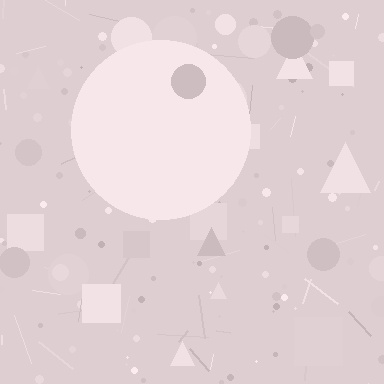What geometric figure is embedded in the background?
A circle is embedded in the background.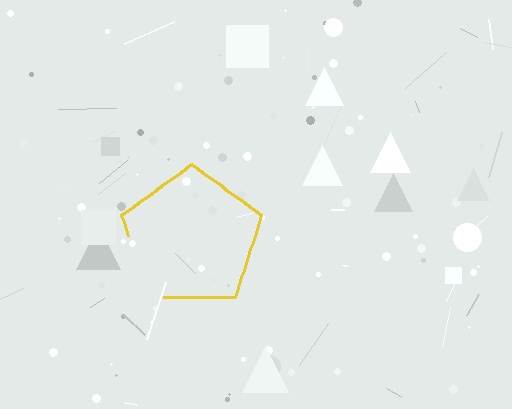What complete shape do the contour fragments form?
The contour fragments form a pentagon.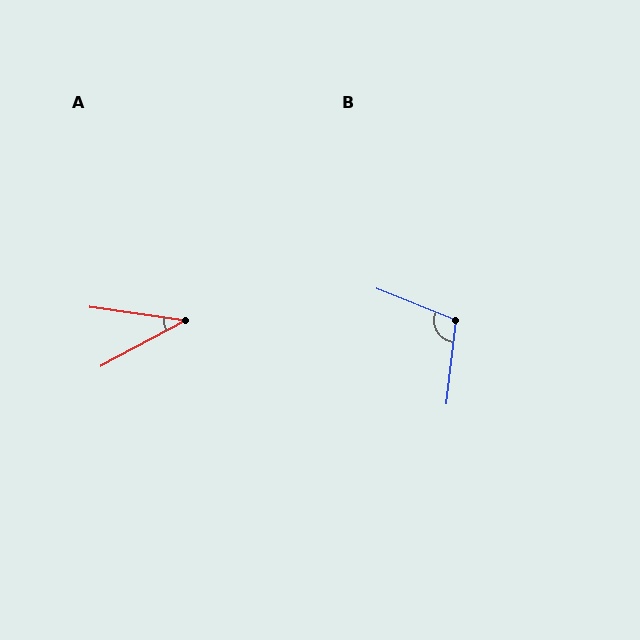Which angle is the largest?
B, at approximately 105 degrees.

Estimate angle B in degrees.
Approximately 105 degrees.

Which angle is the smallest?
A, at approximately 37 degrees.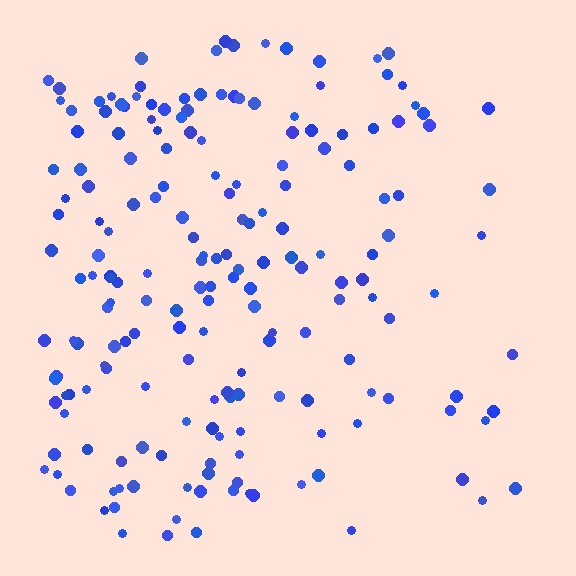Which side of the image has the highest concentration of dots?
The left.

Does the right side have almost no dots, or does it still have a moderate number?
Still a moderate number, just noticeably fewer than the left.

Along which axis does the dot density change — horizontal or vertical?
Horizontal.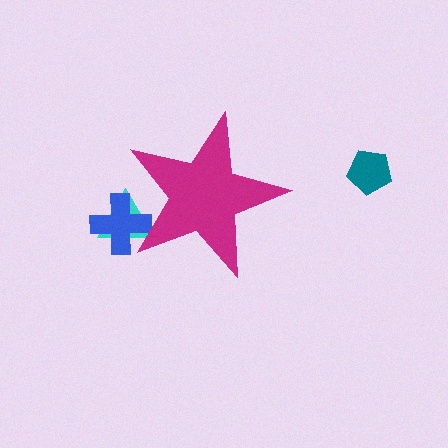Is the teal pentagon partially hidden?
No, the teal pentagon is fully visible.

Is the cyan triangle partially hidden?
Yes, the cyan triangle is partially hidden behind the magenta star.